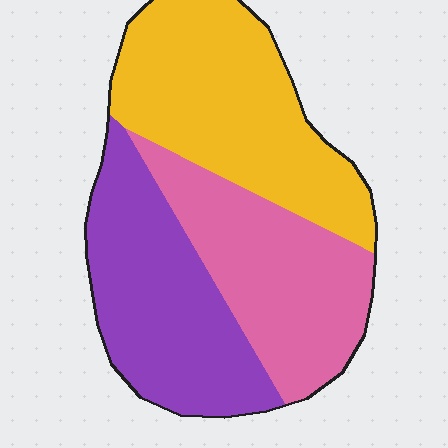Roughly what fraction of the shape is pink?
Pink takes up about one third (1/3) of the shape.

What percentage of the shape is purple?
Purple takes up between a sixth and a third of the shape.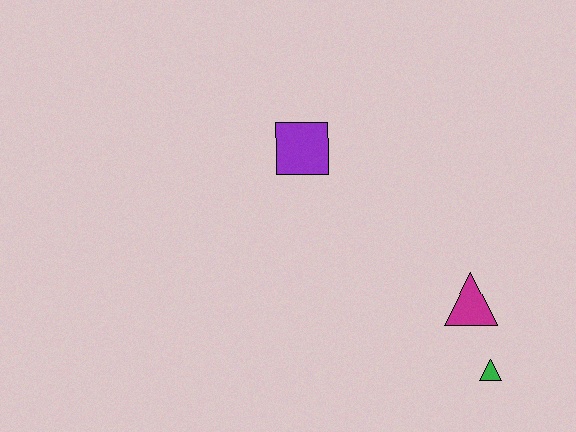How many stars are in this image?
There are no stars.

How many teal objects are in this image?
There are no teal objects.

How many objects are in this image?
There are 3 objects.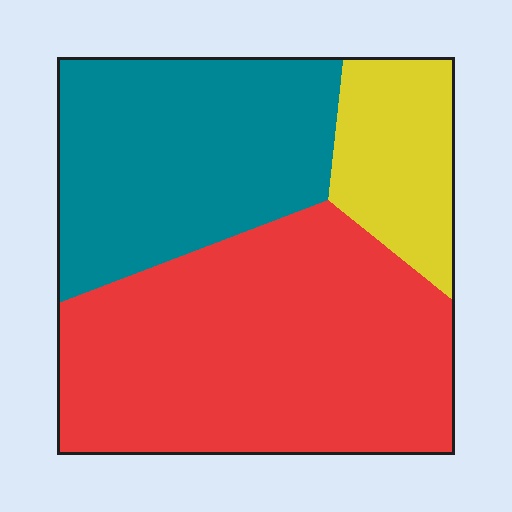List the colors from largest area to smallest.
From largest to smallest: red, teal, yellow.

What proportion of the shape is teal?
Teal takes up about one third (1/3) of the shape.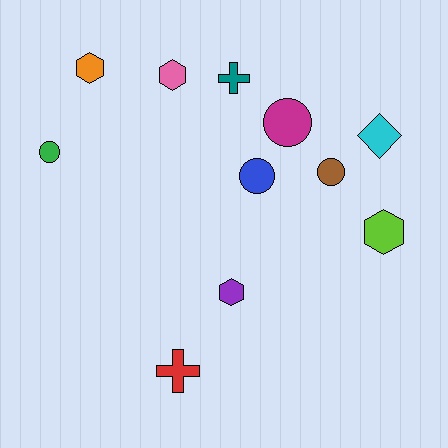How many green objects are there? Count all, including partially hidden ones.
There is 1 green object.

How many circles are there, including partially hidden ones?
There are 4 circles.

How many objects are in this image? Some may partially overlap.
There are 11 objects.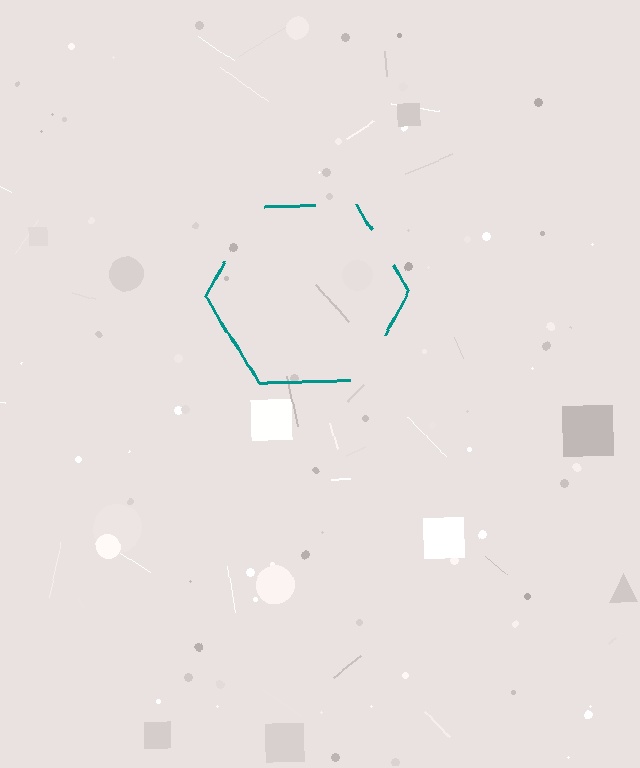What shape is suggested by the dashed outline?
The dashed outline suggests a hexagon.